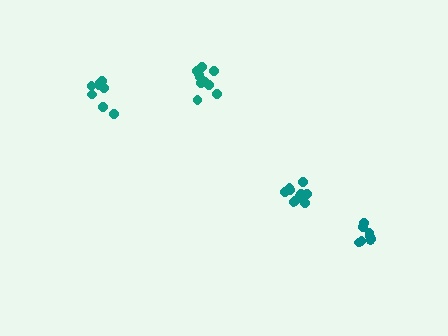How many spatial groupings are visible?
There are 4 spatial groupings.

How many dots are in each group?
Group 1: 8 dots, Group 2: 10 dots, Group 3: 8 dots, Group 4: 10 dots (36 total).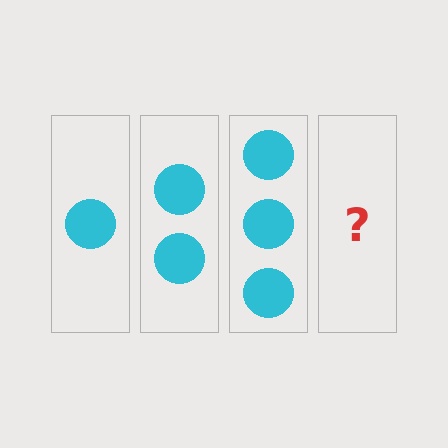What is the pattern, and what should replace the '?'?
The pattern is that each step adds one more circle. The '?' should be 4 circles.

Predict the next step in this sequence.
The next step is 4 circles.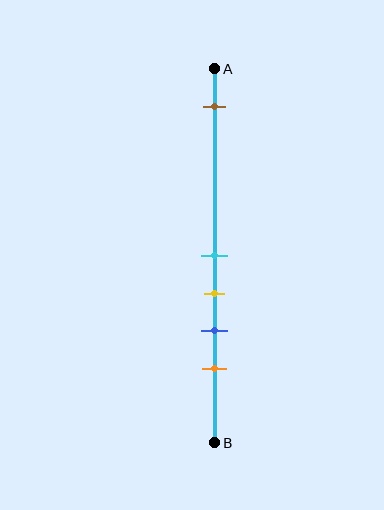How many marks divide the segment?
There are 5 marks dividing the segment.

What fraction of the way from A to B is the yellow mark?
The yellow mark is approximately 60% (0.6) of the way from A to B.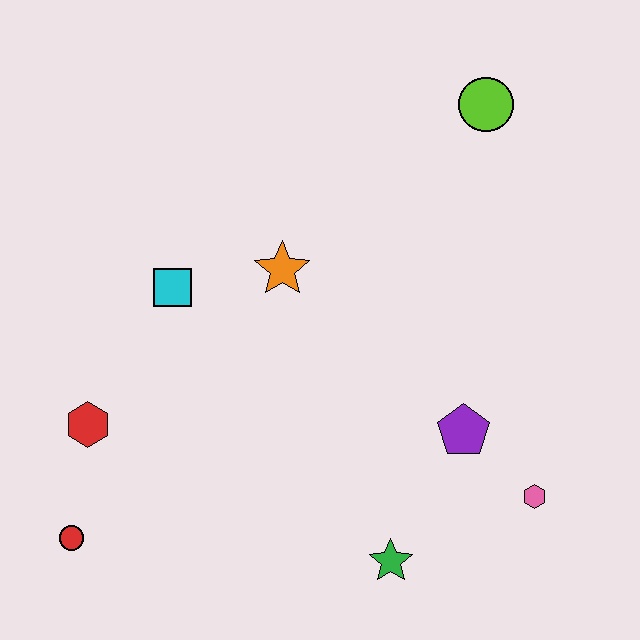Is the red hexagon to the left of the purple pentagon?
Yes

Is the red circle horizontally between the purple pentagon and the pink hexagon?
No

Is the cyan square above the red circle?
Yes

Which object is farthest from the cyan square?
The pink hexagon is farthest from the cyan square.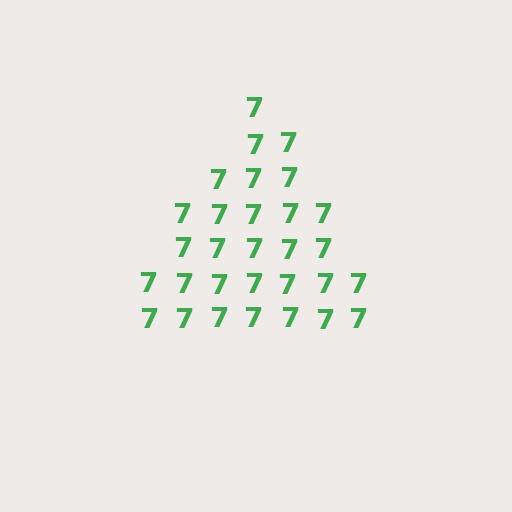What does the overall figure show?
The overall figure shows a triangle.